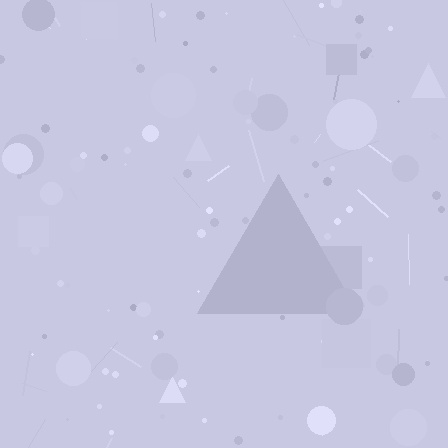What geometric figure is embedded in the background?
A triangle is embedded in the background.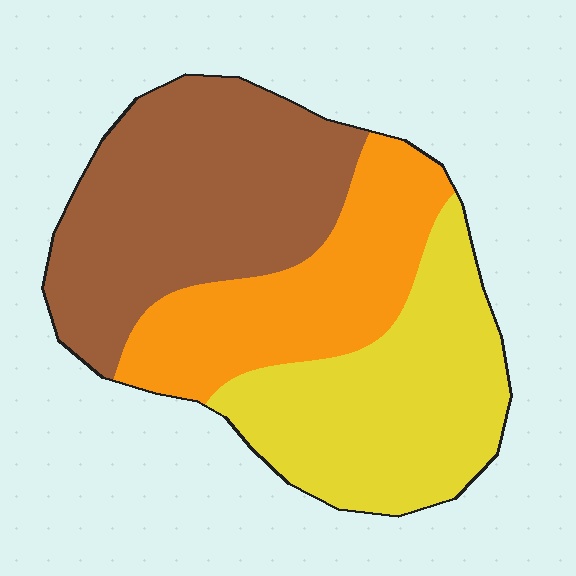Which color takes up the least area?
Orange, at roughly 25%.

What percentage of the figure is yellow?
Yellow takes up about one third (1/3) of the figure.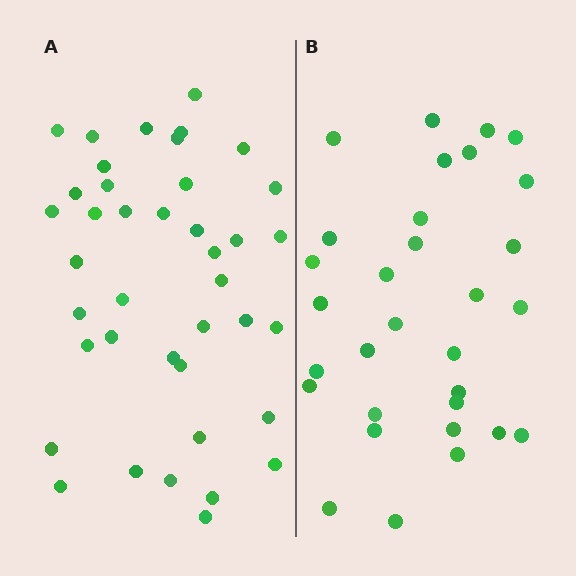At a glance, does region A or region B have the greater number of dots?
Region A (the left region) has more dots.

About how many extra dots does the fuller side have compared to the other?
Region A has roughly 8 or so more dots than region B.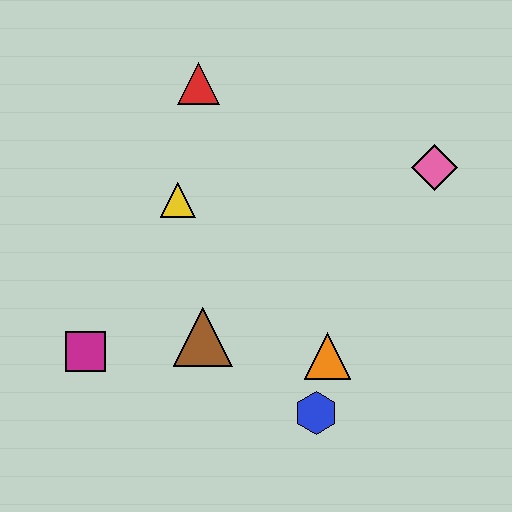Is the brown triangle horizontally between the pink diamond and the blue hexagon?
No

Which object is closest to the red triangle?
The yellow triangle is closest to the red triangle.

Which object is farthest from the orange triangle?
The red triangle is farthest from the orange triangle.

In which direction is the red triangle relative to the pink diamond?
The red triangle is to the left of the pink diamond.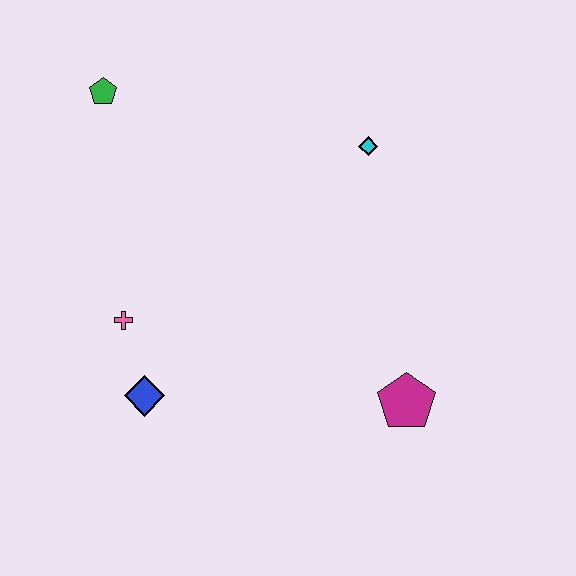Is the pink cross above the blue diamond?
Yes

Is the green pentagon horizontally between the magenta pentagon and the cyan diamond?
No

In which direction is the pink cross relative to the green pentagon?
The pink cross is below the green pentagon.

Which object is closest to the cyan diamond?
The magenta pentagon is closest to the cyan diamond.